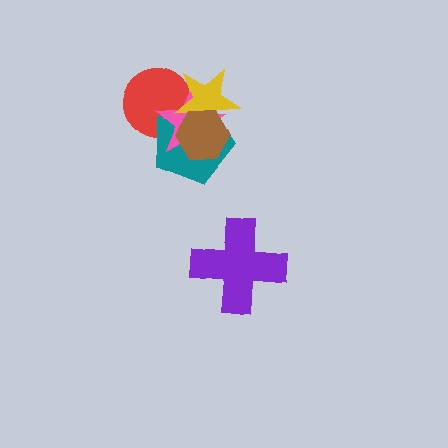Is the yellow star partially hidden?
Yes, it is partially covered by another shape.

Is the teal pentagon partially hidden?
Yes, it is partially covered by another shape.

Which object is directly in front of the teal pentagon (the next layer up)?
The pink star is directly in front of the teal pentagon.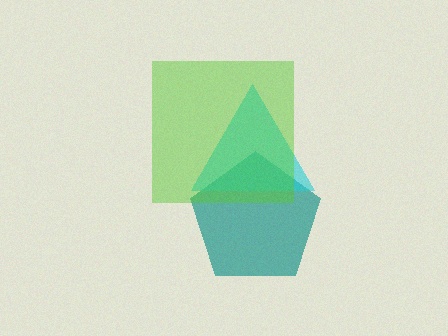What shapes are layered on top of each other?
The layered shapes are: a teal pentagon, a cyan triangle, a lime square.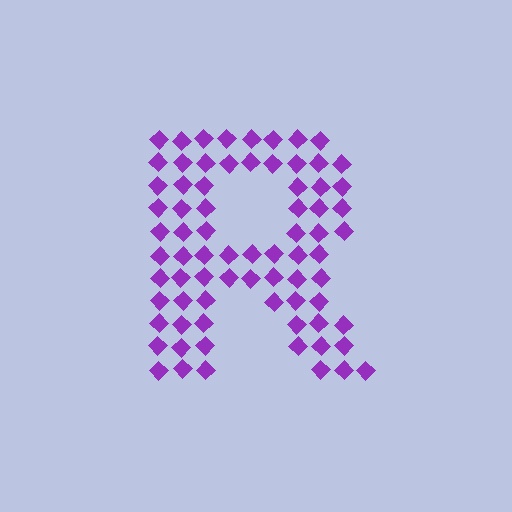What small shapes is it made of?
It is made of small diamonds.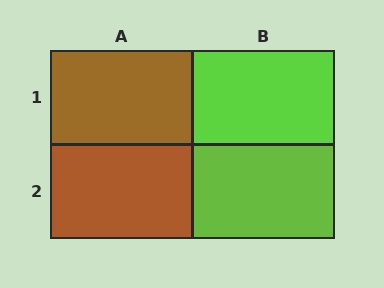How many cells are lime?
2 cells are lime.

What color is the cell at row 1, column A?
Brown.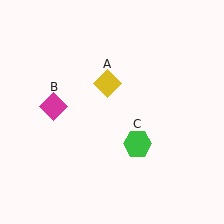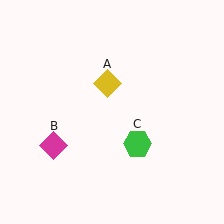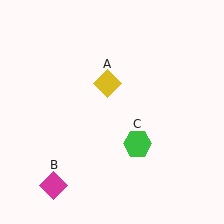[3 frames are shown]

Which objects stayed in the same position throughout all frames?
Yellow diamond (object A) and green hexagon (object C) remained stationary.